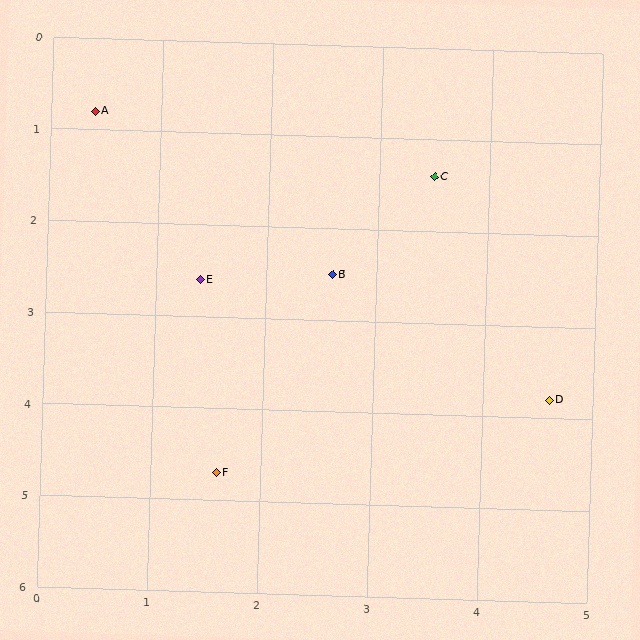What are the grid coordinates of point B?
Point B is at approximately (2.6, 2.5).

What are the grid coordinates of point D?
Point D is at approximately (4.6, 3.8).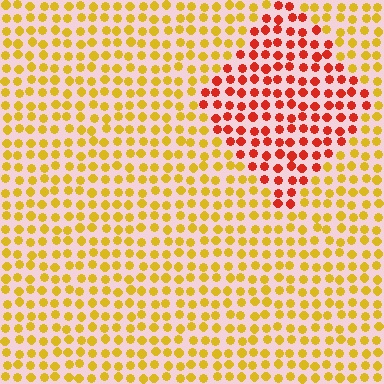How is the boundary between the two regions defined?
The boundary is defined purely by a slight shift in hue (about 46 degrees). Spacing, size, and orientation are identical on both sides.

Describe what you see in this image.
The image is filled with small yellow elements in a uniform arrangement. A diamond-shaped region is visible where the elements are tinted to a slightly different hue, forming a subtle color boundary.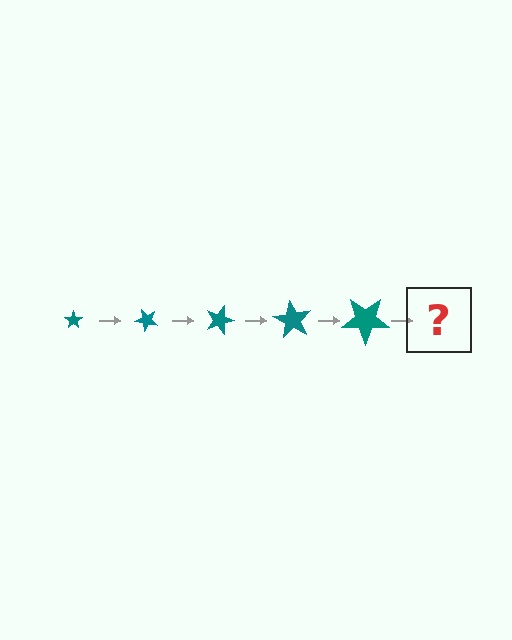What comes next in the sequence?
The next element should be a star, larger than the previous one and rotated 225 degrees from the start.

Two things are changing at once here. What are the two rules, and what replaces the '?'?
The two rules are that the star grows larger each step and it rotates 45 degrees each step. The '?' should be a star, larger than the previous one and rotated 225 degrees from the start.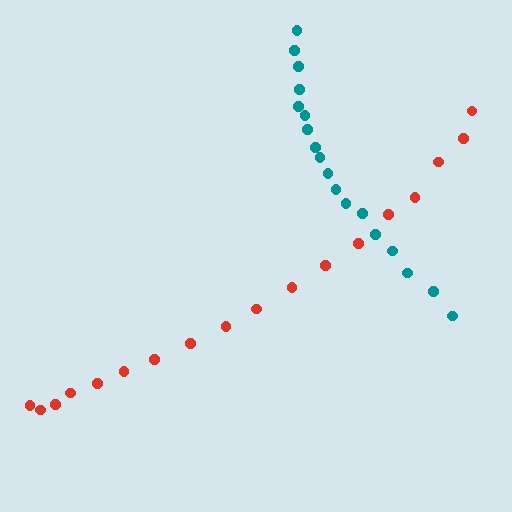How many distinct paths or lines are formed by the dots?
There are 2 distinct paths.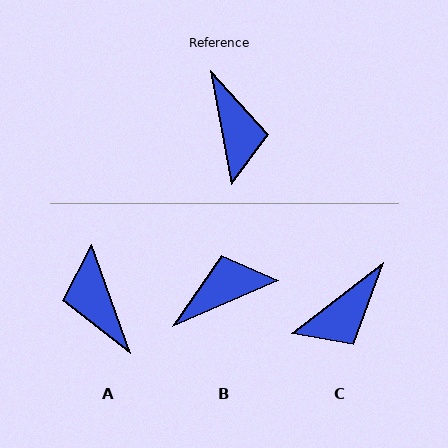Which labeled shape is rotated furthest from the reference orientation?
A, about 171 degrees away.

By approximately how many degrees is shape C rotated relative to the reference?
Approximately 63 degrees clockwise.